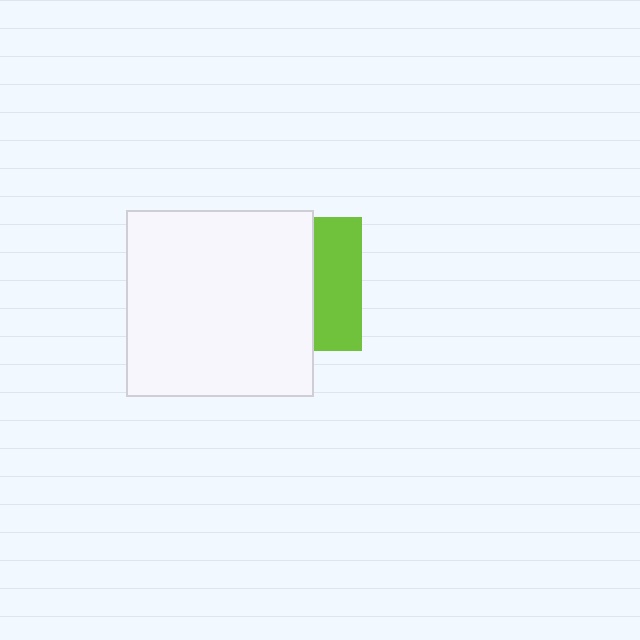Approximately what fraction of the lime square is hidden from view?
Roughly 64% of the lime square is hidden behind the white square.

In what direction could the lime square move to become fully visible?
The lime square could move right. That would shift it out from behind the white square entirely.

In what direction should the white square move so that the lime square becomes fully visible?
The white square should move left. That is the shortest direction to clear the overlap and leave the lime square fully visible.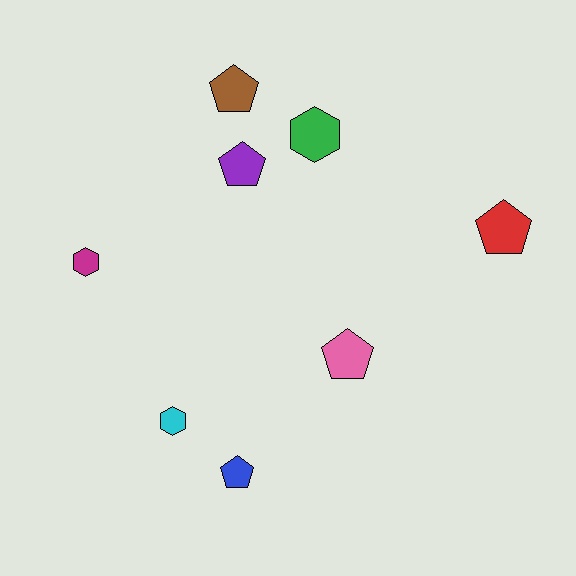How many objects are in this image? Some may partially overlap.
There are 8 objects.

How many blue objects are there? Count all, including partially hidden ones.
There is 1 blue object.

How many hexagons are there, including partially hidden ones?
There are 3 hexagons.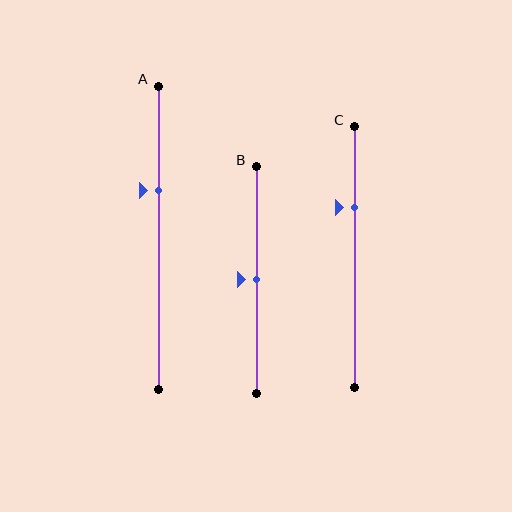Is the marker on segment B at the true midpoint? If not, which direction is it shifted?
Yes, the marker on segment B is at the true midpoint.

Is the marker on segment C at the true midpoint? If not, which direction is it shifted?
No, the marker on segment C is shifted upward by about 19% of the segment length.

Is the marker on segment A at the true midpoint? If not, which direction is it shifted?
No, the marker on segment A is shifted upward by about 16% of the segment length.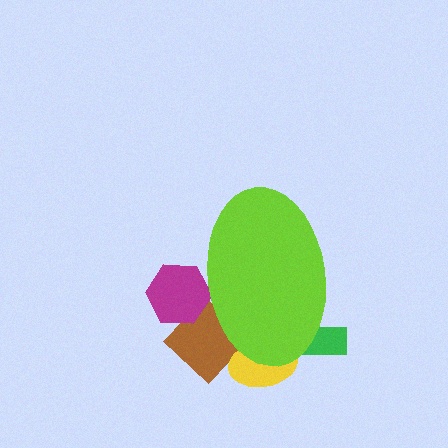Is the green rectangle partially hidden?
Yes, the green rectangle is partially hidden behind the lime ellipse.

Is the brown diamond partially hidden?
Yes, the brown diamond is partially hidden behind the lime ellipse.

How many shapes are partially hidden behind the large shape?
4 shapes are partially hidden.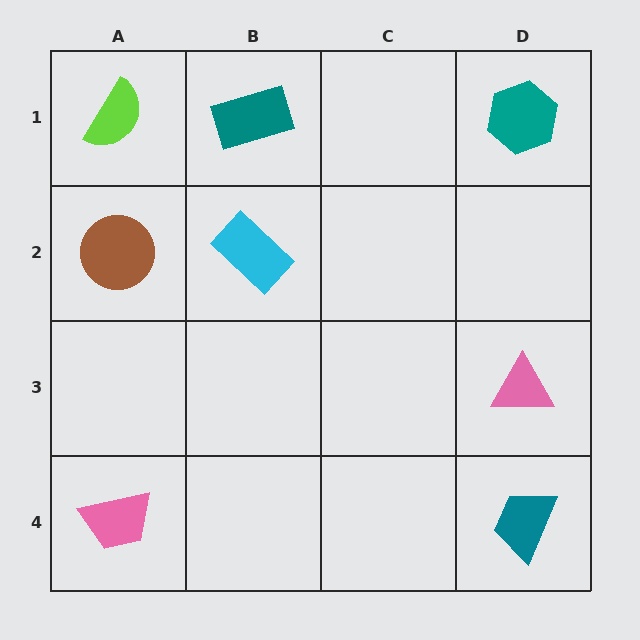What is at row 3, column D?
A pink triangle.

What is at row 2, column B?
A cyan rectangle.